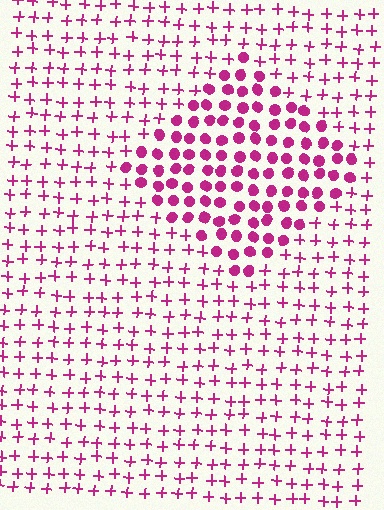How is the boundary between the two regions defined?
The boundary is defined by a change in element shape: circles inside vs. plus signs outside. All elements share the same color and spacing.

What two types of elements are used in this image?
The image uses circles inside the diamond region and plus signs outside it.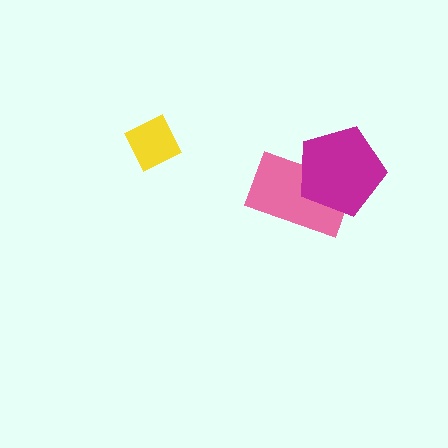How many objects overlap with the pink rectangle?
1 object overlaps with the pink rectangle.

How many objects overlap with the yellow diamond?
0 objects overlap with the yellow diamond.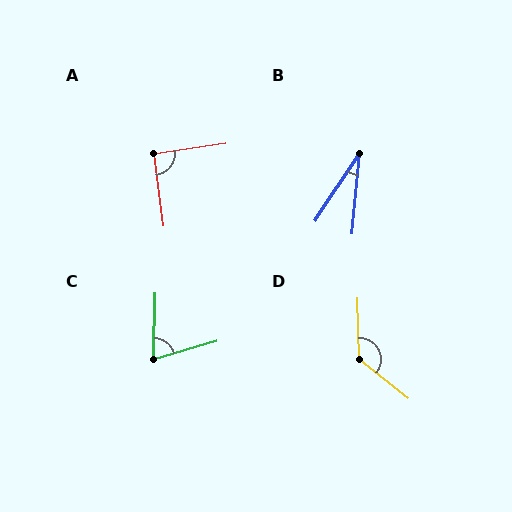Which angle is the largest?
D, at approximately 130 degrees.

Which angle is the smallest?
B, at approximately 28 degrees.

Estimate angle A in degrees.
Approximately 91 degrees.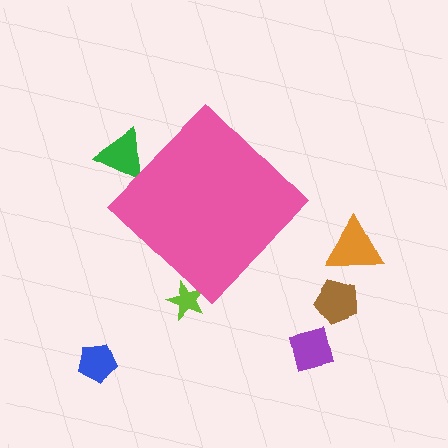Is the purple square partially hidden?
No, the purple square is fully visible.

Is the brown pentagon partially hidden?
No, the brown pentagon is fully visible.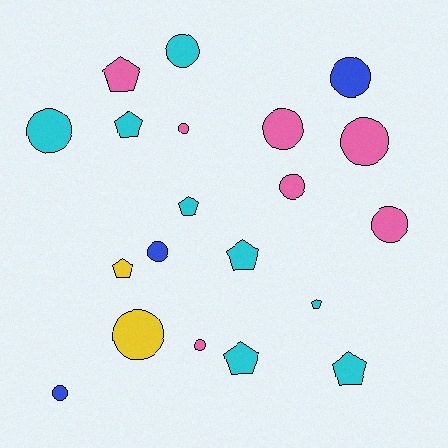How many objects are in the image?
There are 20 objects.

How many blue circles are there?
There are 3 blue circles.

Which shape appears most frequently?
Circle, with 12 objects.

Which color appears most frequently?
Cyan, with 8 objects.